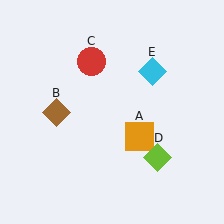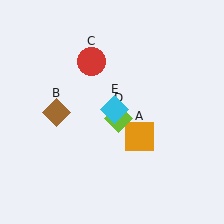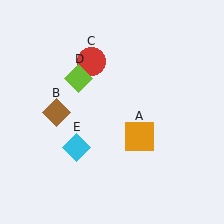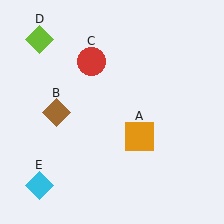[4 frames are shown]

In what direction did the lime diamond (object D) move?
The lime diamond (object D) moved up and to the left.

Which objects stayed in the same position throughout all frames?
Orange square (object A) and brown diamond (object B) and red circle (object C) remained stationary.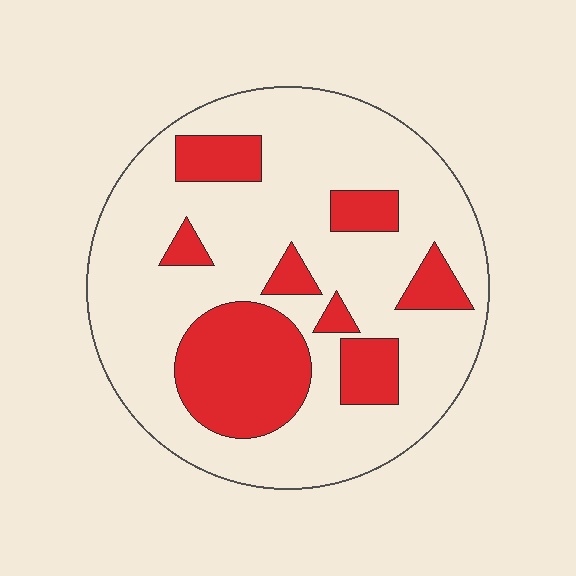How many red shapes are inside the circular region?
8.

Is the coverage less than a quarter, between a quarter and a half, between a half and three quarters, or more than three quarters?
Between a quarter and a half.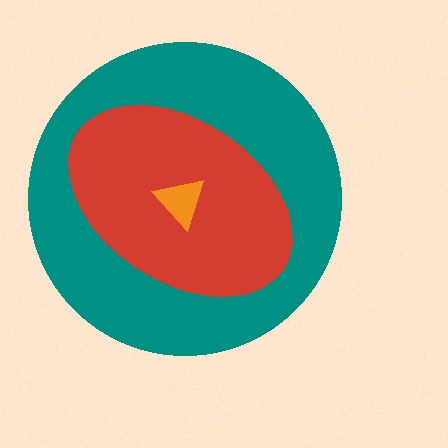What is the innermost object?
The orange triangle.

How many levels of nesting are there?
3.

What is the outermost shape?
The teal circle.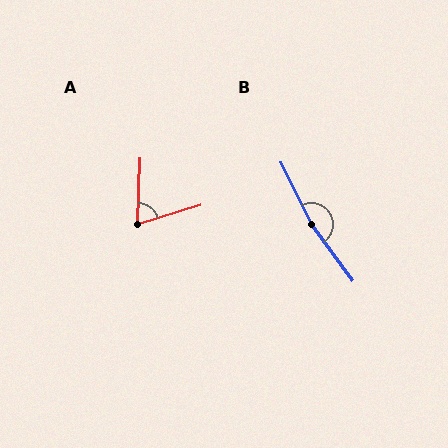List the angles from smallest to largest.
A (71°), B (169°).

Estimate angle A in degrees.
Approximately 71 degrees.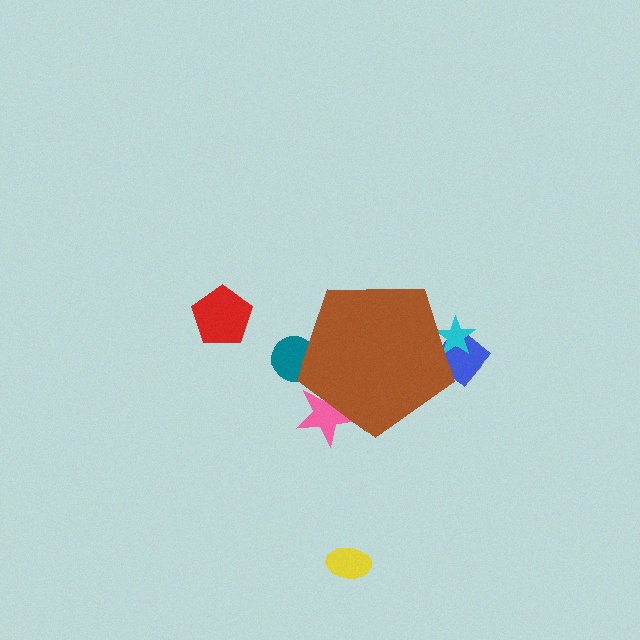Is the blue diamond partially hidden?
Yes, the blue diamond is partially hidden behind the brown pentagon.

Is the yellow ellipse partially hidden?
No, the yellow ellipse is fully visible.